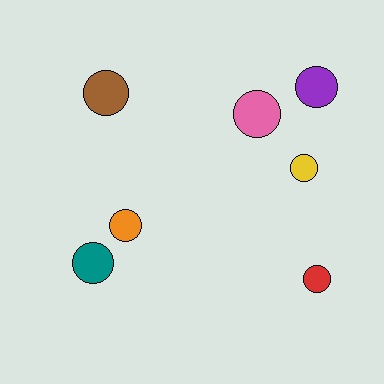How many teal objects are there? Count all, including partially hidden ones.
There is 1 teal object.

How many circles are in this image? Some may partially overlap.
There are 7 circles.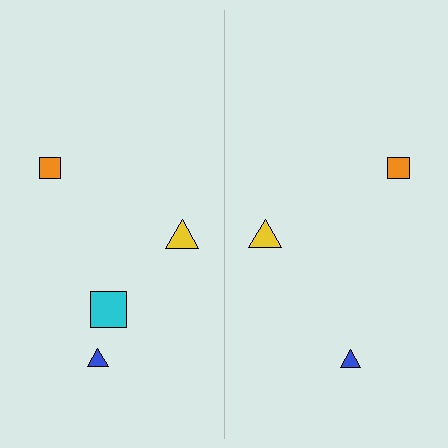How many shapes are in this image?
There are 7 shapes in this image.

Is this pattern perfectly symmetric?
No, the pattern is not perfectly symmetric. A cyan square is missing from the right side.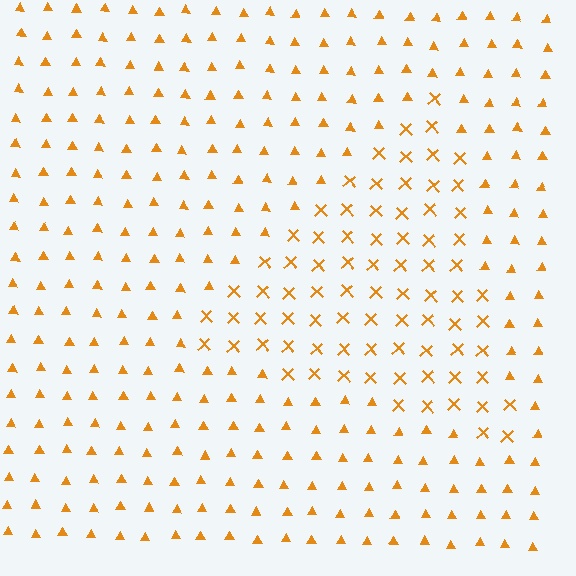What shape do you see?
I see a triangle.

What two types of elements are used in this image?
The image uses X marks inside the triangle region and triangles outside it.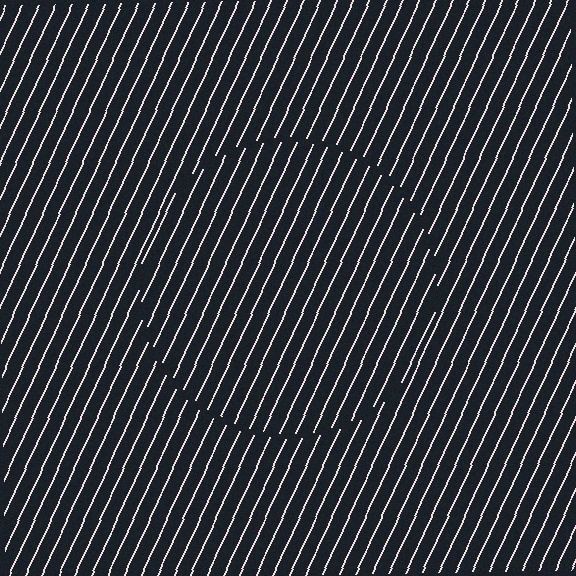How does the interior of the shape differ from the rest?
The interior of the shape contains the same grating, shifted by half a period — the contour is defined by the phase discontinuity where line-ends from the inner and outer gratings abut.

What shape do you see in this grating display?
An illusory circle. The interior of the shape contains the same grating, shifted by half a period — the contour is defined by the phase discontinuity where line-ends from the inner and outer gratings abut.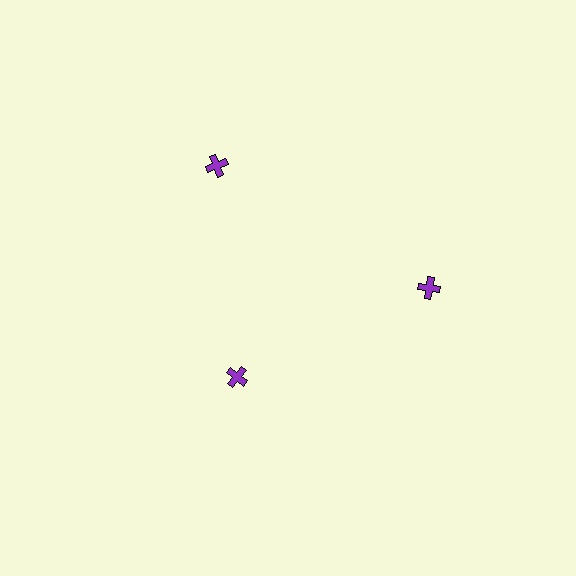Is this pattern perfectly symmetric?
No. The 3 purple crosses are arranged in a ring, but one element near the 7 o'clock position is pulled inward toward the center, breaking the 3-fold rotational symmetry.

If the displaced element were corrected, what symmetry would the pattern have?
It would have 3-fold rotational symmetry — the pattern would map onto itself every 120 degrees.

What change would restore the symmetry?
The symmetry would be restored by moving it outward, back onto the ring so that all 3 crosses sit at equal angles and equal distance from the center.